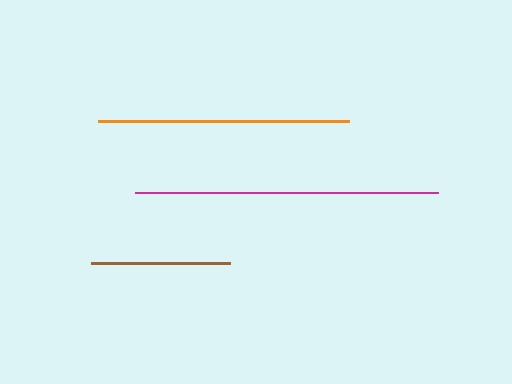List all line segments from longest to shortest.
From longest to shortest: magenta, orange, brown.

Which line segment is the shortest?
The brown line is the shortest at approximately 139 pixels.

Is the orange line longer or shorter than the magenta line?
The magenta line is longer than the orange line.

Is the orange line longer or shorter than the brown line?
The orange line is longer than the brown line.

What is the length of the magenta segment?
The magenta segment is approximately 304 pixels long.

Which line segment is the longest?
The magenta line is the longest at approximately 304 pixels.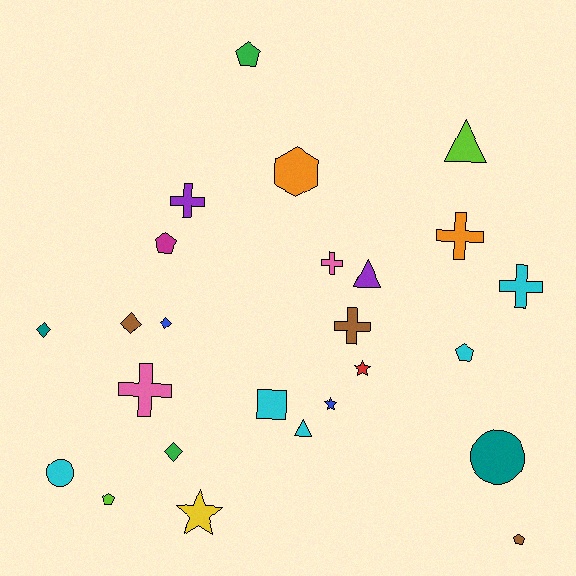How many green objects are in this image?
There are 2 green objects.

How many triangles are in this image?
There are 3 triangles.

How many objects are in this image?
There are 25 objects.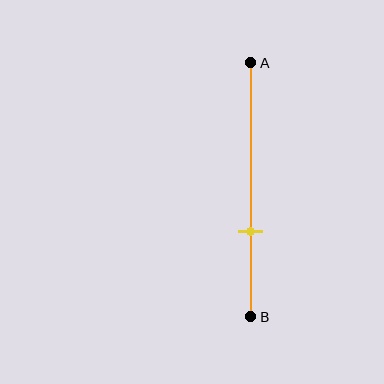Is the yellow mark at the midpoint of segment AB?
No, the mark is at about 65% from A, not at the 50% midpoint.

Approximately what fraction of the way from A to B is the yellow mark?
The yellow mark is approximately 65% of the way from A to B.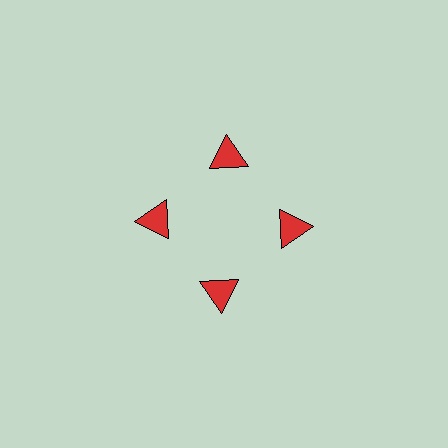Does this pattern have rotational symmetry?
Yes, this pattern has 4-fold rotational symmetry. It looks the same after rotating 90 degrees around the center.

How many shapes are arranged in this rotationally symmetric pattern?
There are 4 shapes, arranged in 4 groups of 1.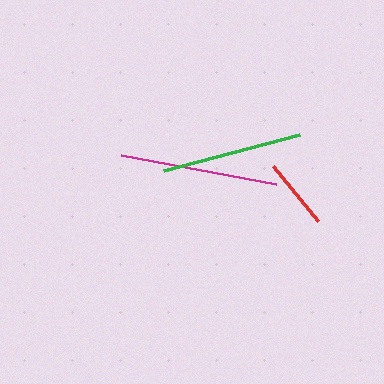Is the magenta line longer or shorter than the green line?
The magenta line is longer than the green line.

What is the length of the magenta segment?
The magenta segment is approximately 158 pixels long.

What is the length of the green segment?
The green segment is approximately 141 pixels long.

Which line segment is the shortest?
The red line is the shortest at approximately 71 pixels.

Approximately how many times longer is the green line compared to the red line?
The green line is approximately 2.0 times the length of the red line.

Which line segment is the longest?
The magenta line is the longest at approximately 158 pixels.